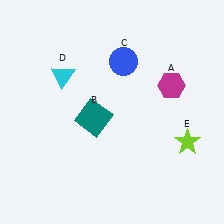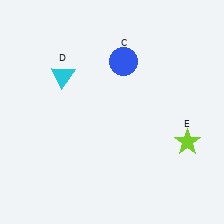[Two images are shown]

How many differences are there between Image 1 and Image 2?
There are 2 differences between the two images.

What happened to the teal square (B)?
The teal square (B) was removed in Image 2. It was in the bottom-left area of Image 1.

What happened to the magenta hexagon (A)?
The magenta hexagon (A) was removed in Image 2. It was in the top-right area of Image 1.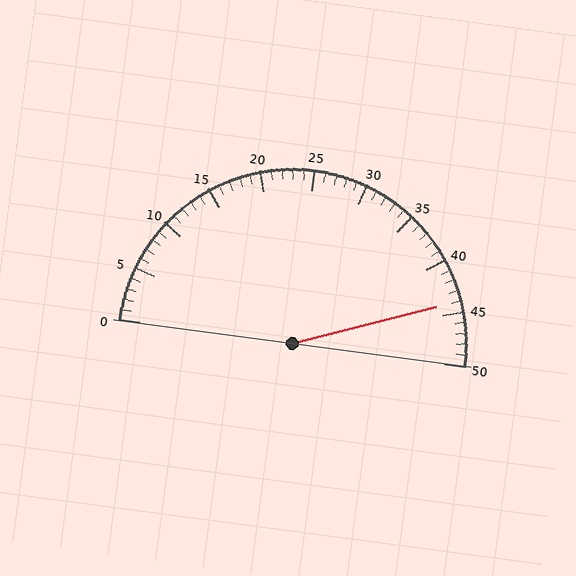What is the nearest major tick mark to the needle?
The nearest major tick mark is 45.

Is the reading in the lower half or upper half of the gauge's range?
The reading is in the upper half of the range (0 to 50).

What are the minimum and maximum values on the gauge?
The gauge ranges from 0 to 50.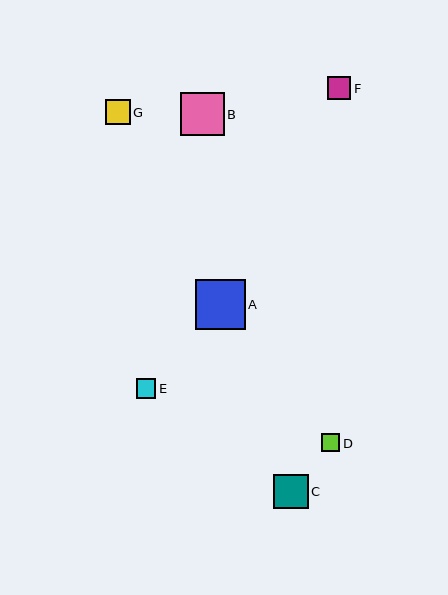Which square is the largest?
Square A is the largest with a size of approximately 50 pixels.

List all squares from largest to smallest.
From largest to smallest: A, B, C, G, F, E, D.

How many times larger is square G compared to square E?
Square G is approximately 1.3 times the size of square E.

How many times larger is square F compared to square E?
Square F is approximately 1.2 times the size of square E.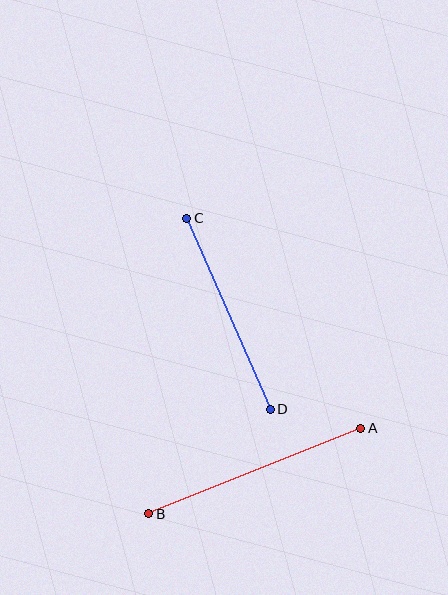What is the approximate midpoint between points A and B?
The midpoint is at approximately (255, 471) pixels.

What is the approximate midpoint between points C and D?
The midpoint is at approximately (229, 314) pixels.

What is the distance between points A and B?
The distance is approximately 228 pixels.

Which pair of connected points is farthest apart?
Points A and B are farthest apart.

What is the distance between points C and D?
The distance is approximately 209 pixels.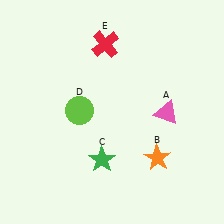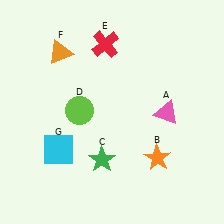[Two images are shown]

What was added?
An orange triangle (F), a cyan square (G) were added in Image 2.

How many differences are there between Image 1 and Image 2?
There are 2 differences between the two images.